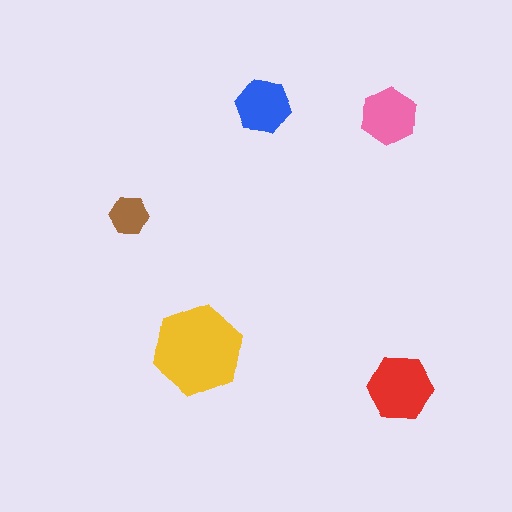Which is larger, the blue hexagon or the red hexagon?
The red one.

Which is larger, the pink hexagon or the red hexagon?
The red one.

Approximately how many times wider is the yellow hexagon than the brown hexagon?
About 2.5 times wider.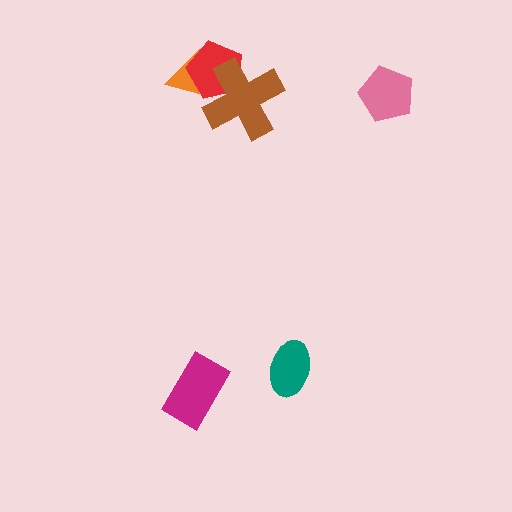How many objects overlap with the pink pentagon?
0 objects overlap with the pink pentagon.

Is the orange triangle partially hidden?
Yes, it is partially covered by another shape.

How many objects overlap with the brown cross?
2 objects overlap with the brown cross.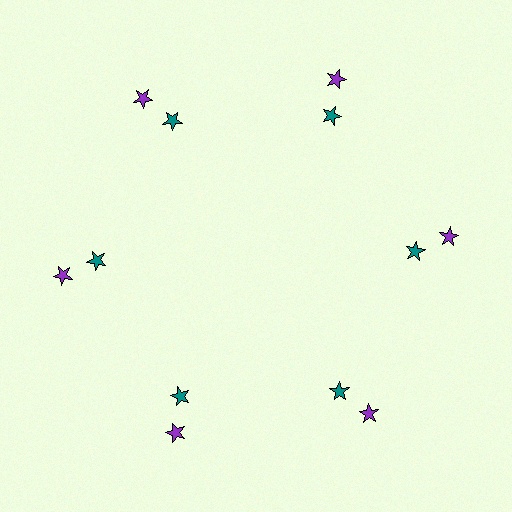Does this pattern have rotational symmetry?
Yes, this pattern has 6-fold rotational symmetry. It looks the same after rotating 60 degrees around the center.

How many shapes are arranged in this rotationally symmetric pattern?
There are 12 shapes, arranged in 6 groups of 2.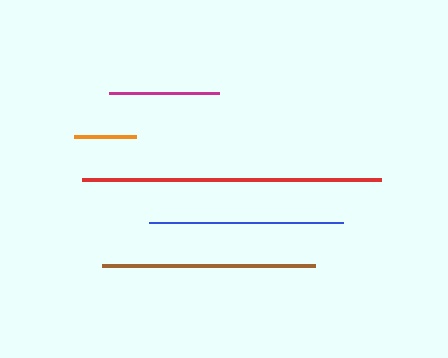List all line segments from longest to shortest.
From longest to shortest: red, brown, blue, magenta, orange.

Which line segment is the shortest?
The orange line is the shortest at approximately 62 pixels.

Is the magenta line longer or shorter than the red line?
The red line is longer than the magenta line.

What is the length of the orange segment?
The orange segment is approximately 62 pixels long.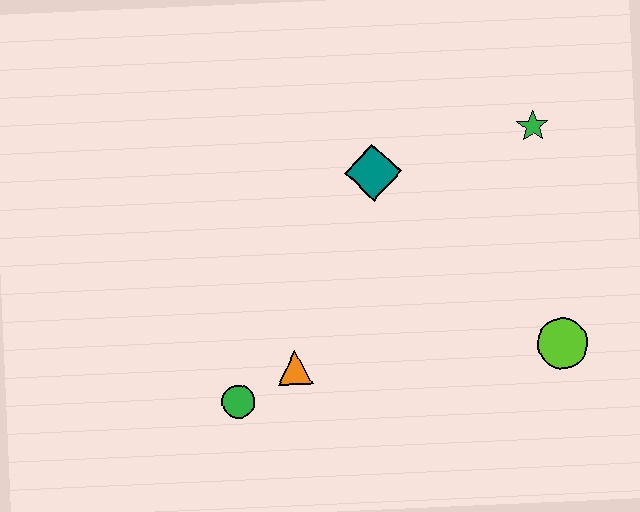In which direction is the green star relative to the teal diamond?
The green star is to the right of the teal diamond.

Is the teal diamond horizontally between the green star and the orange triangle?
Yes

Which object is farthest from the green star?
The green circle is farthest from the green star.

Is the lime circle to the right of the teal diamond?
Yes